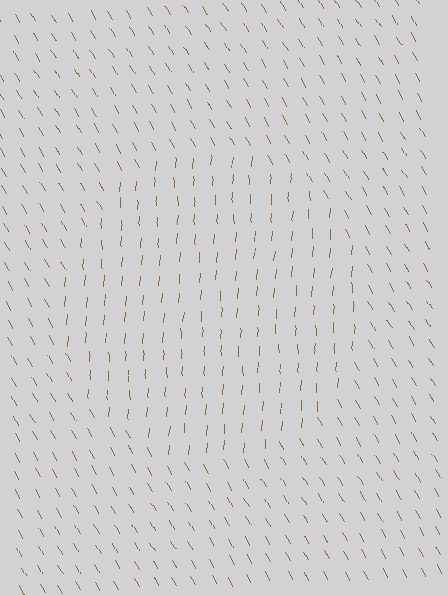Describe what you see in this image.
The image is filled with small brown line segments. A circle region in the image has lines oriented differently from the surrounding lines, creating a visible texture boundary.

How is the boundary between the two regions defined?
The boundary is defined purely by a change in line orientation (approximately 34 degrees difference). All lines are the same color and thickness.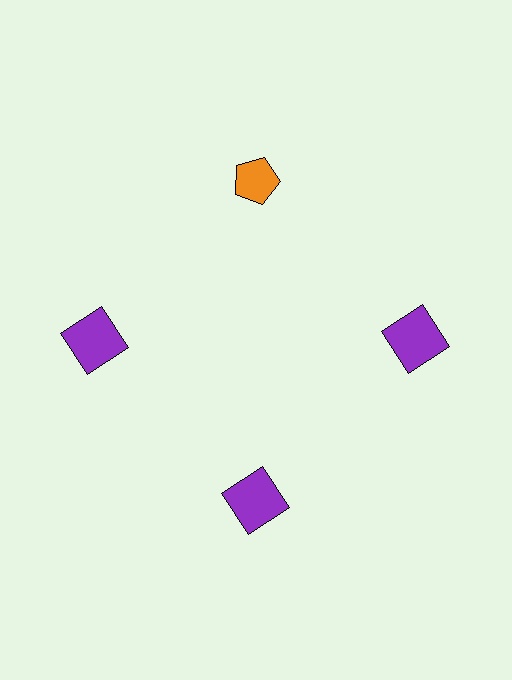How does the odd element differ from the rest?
It differs in both color (orange instead of purple) and shape (pentagon instead of square).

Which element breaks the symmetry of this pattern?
The orange pentagon at roughly the 12 o'clock position breaks the symmetry. All other shapes are purple squares.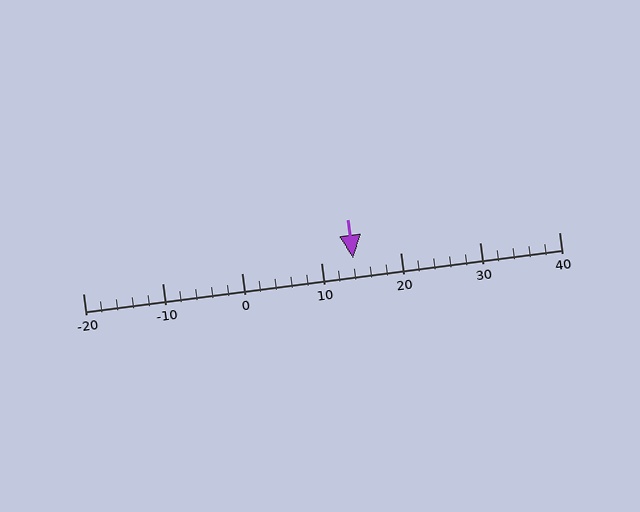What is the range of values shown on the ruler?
The ruler shows values from -20 to 40.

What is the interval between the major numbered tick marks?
The major tick marks are spaced 10 units apart.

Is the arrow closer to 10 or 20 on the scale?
The arrow is closer to 10.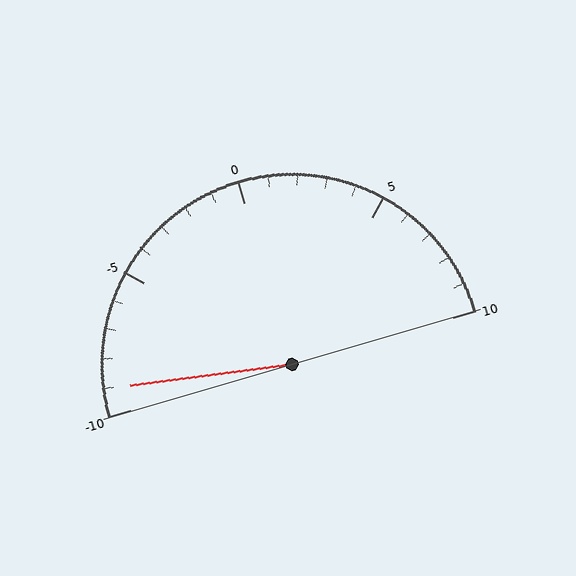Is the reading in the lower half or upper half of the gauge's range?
The reading is in the lower half of the range (-10 to 10).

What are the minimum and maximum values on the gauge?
The gauge ranges from -10 to 10.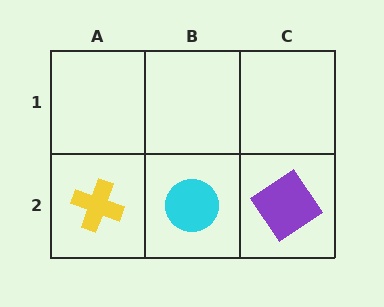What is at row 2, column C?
A purple diamond.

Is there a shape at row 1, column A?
No, that cell is empty.